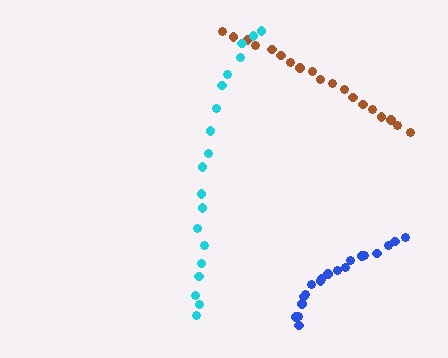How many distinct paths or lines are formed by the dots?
There are 3 distinct paths.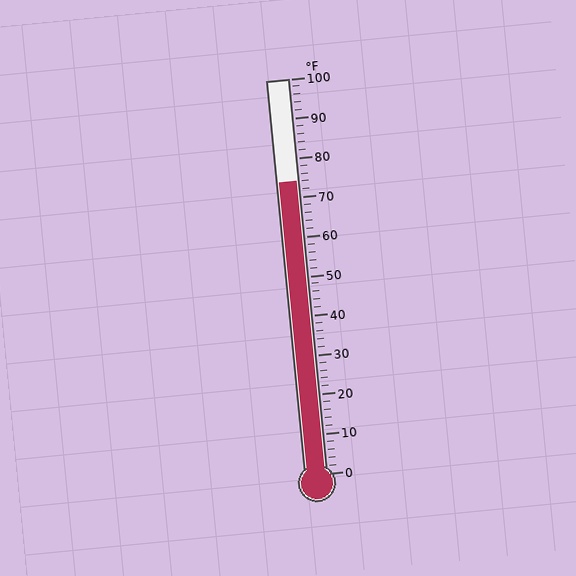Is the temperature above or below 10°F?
The temperature is above 10°F.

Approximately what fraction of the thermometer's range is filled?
The thermometer is filled to approximately 75% of its range.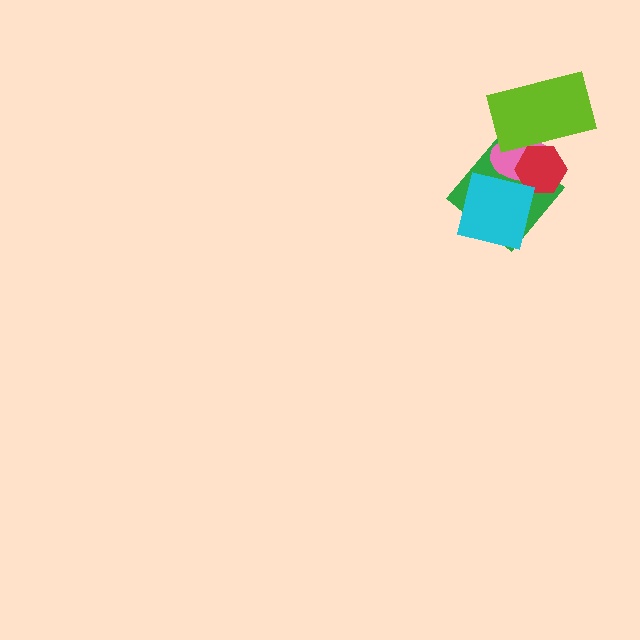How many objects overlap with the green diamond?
3 objects overlap with the green diamond.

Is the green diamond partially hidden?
Yes, it is partially covered by another shape.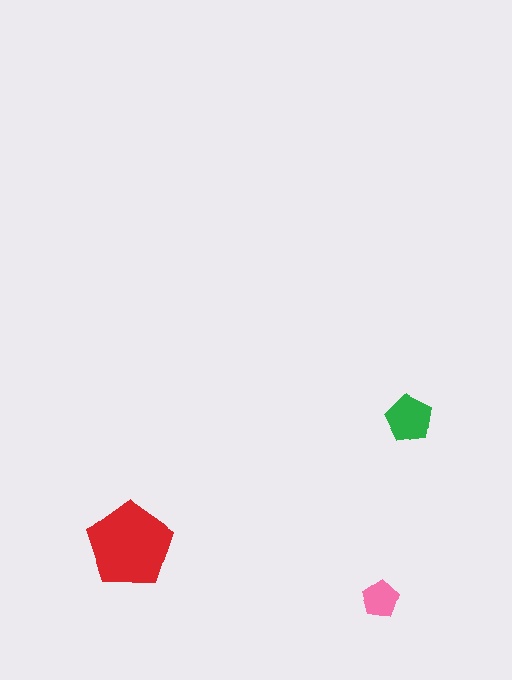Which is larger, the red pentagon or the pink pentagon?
The red one.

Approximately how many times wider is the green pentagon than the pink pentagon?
About 1.5 times wider.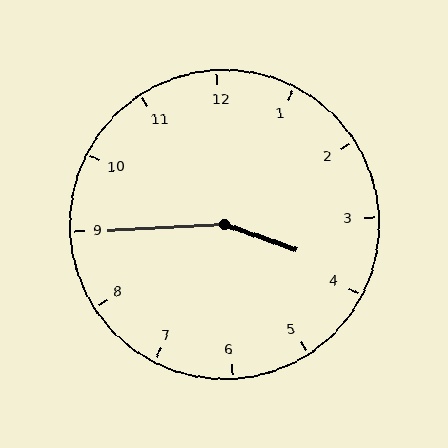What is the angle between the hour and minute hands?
Approximately 158 degrees.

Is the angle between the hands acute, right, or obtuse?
It is obtuse.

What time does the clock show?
3:45.